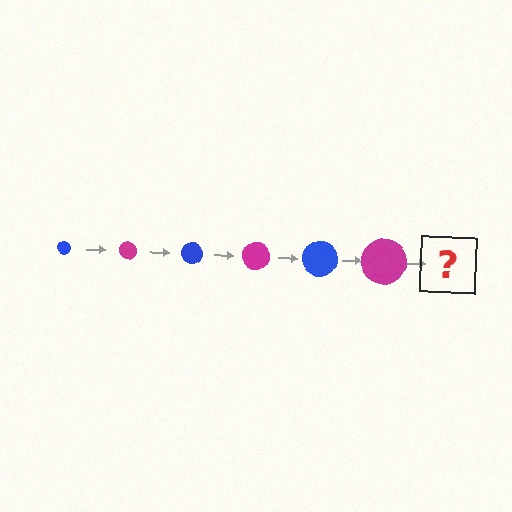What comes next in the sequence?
The next element should be a blue circle, larger than the previous one.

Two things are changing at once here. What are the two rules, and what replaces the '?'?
The two rules are that the circle grows larger each step and the color cycles through blue and magenta. The '?' should be a blue circle, larger than the previous one.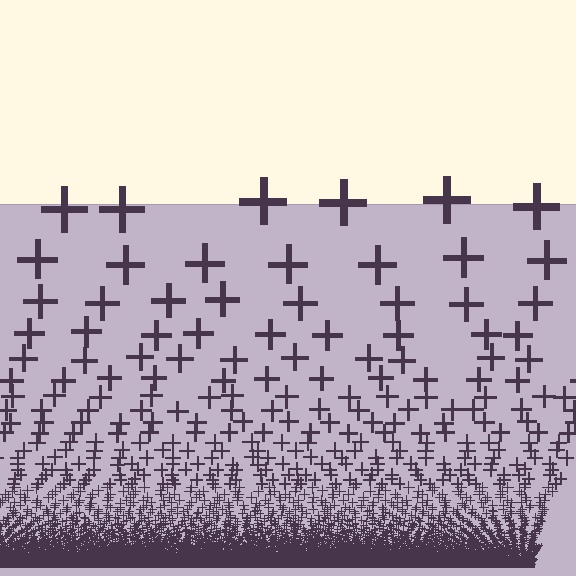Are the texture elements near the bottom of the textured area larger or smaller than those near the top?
Smaller. The gradient is inverted — elements near the bottom are smaller and denser.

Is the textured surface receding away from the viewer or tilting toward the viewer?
The surface appears to tilt toward the viewer. Texture elements get larger and sparser toward the top.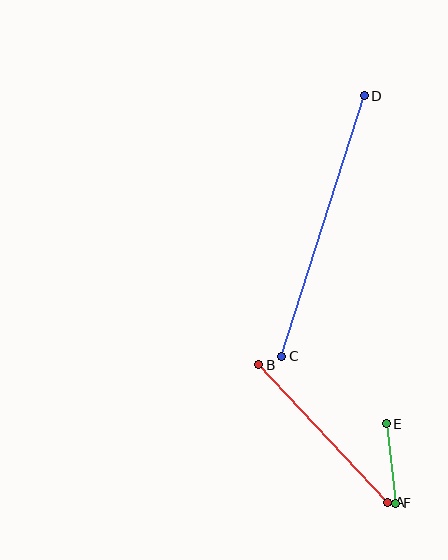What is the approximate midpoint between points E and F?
The midpoint is at approximately (391, 464) pixels.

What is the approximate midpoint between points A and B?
The midpoint is at approximately (323, 434) pixels.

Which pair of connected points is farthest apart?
Points C and D are farthest apart.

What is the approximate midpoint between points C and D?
The midpoint is at approximately (323, 226) pixels.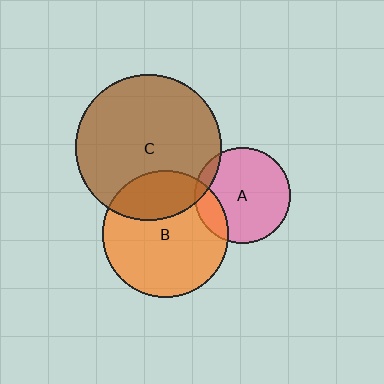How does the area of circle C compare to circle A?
Approximately 2.3 times.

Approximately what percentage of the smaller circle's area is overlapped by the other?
Approximately 15%.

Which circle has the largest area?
Circle C (brown).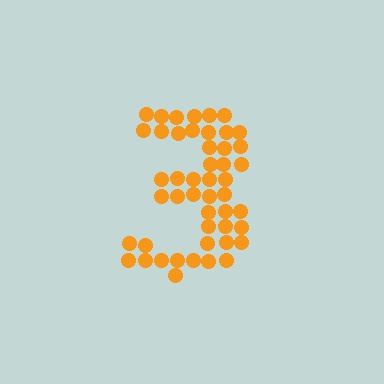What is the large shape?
The large shape is the digit 3.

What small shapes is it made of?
It is made of small circles.